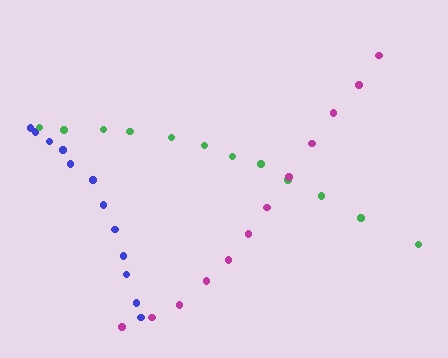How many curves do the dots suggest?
There are 3 distinct paths.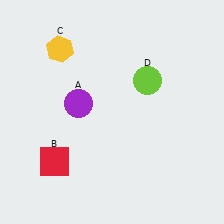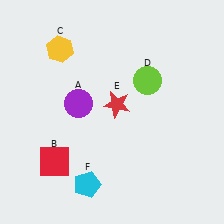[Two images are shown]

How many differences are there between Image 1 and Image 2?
There are 2 differences between the two images.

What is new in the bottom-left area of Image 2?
A cyan pentagon (F) was added in the bottom-left area of Image 2.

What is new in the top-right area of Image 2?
A red star (E) was added in the top-right area of Image 2.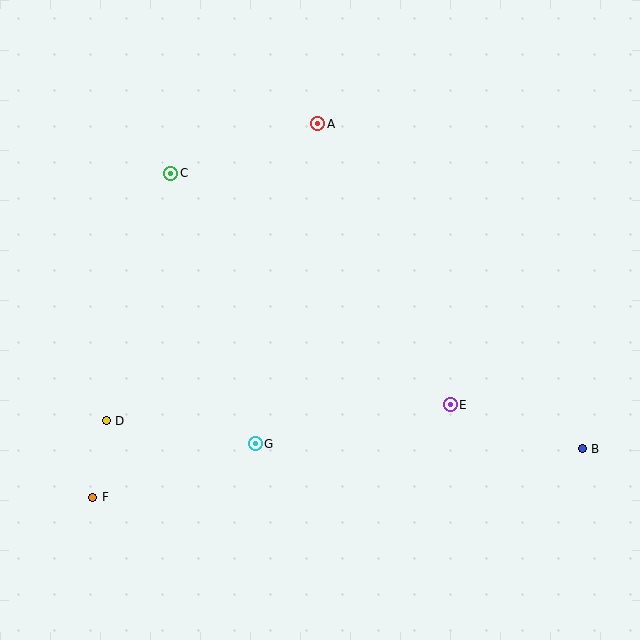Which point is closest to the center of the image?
Point G at (255, 444) is closest to the center.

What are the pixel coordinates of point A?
Point A is at (318, 124).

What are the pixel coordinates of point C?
Point C is at (171, 173).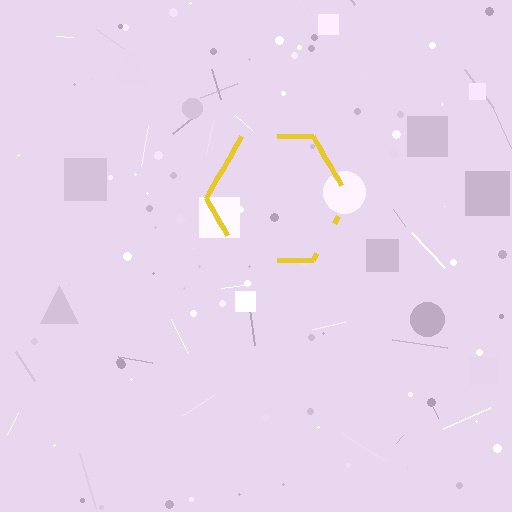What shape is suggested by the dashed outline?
The dashed outline suggests a hexagon.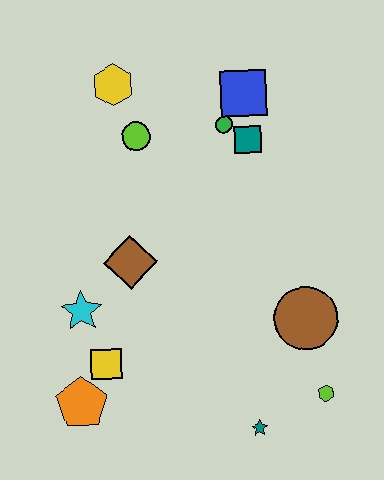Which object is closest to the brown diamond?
The cyan star is closest to the brown diamond.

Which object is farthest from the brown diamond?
The lime hexagon is farthest from the brown diamond.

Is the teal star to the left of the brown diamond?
No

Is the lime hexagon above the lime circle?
No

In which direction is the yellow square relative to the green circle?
The yellow square is below the green circle.